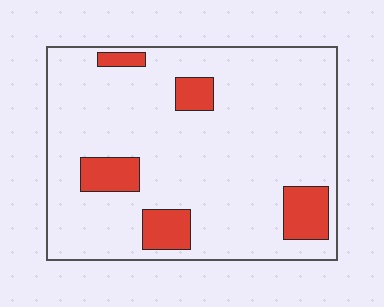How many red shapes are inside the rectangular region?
5.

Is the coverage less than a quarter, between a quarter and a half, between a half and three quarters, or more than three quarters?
Less than a quarter.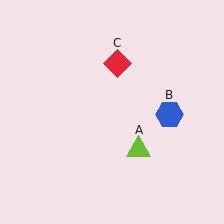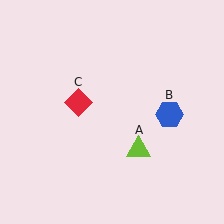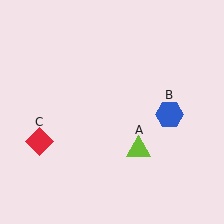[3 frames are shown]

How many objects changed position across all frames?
1 object changed position: red diamond (object C).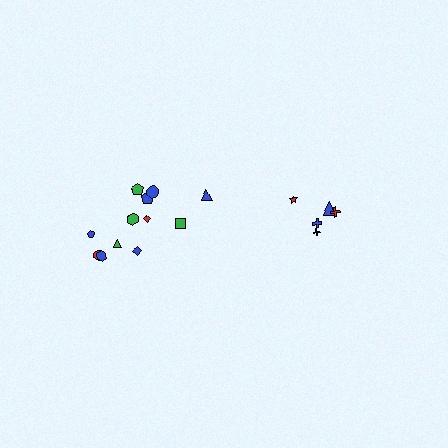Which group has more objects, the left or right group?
The left group.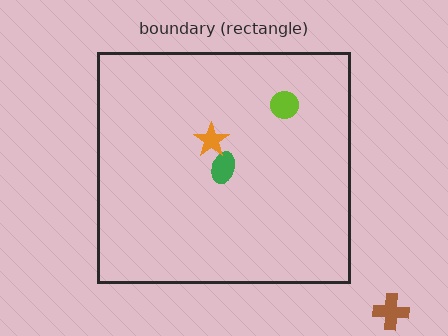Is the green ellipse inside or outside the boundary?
Inside.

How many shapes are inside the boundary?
3 inside, 1 outside.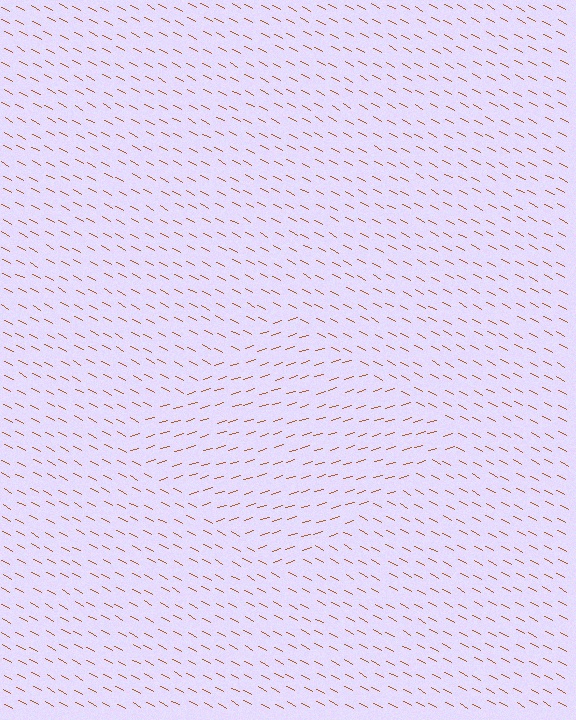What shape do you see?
I see a diamond.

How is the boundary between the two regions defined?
The boundary is defined purely by a change in line orientation (approximately 45 degrees difference). All lines are the same color and thickness.